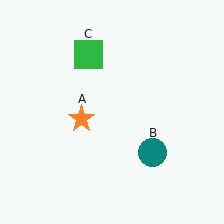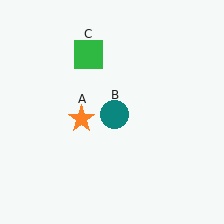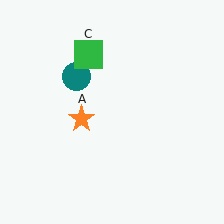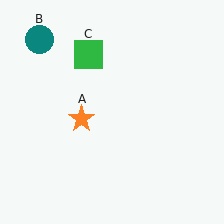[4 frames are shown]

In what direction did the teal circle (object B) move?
The teal circle (object B) moved up and to the left.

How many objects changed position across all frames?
1 object changed position: teal circle (object B).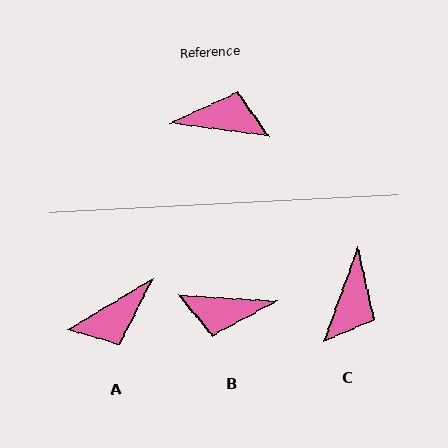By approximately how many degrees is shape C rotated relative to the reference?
Approximately 102 degrees clockwise.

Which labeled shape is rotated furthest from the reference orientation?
B, about 176 degrees away.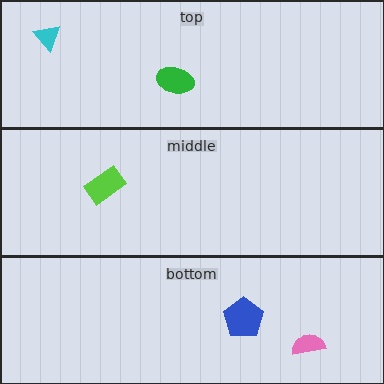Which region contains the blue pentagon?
The bottom region.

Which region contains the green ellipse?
The top region.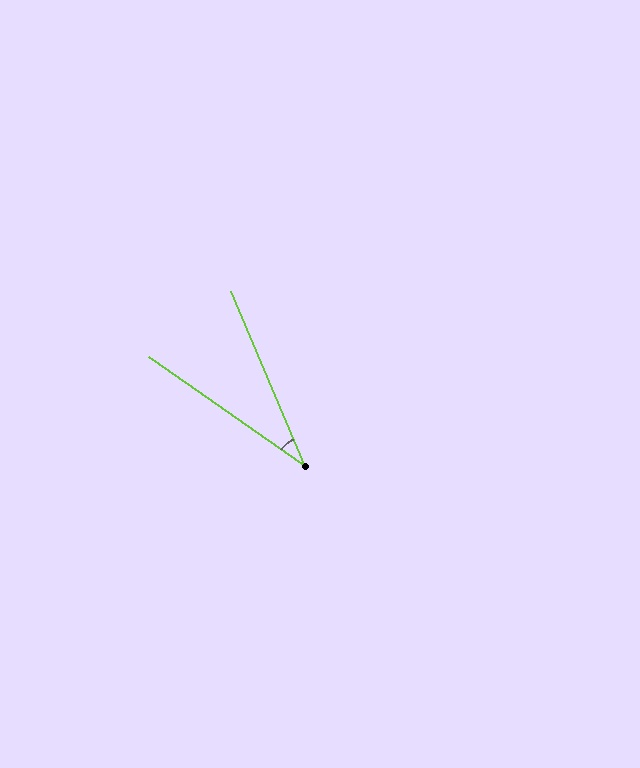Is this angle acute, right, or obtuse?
It is acute.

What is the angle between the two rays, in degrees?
Approximately 32 degrees.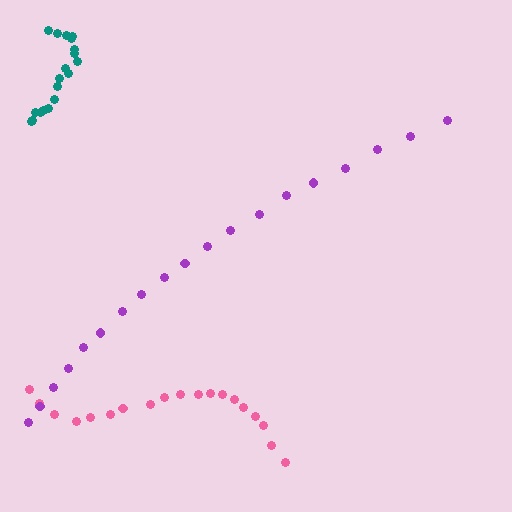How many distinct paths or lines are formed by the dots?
There are 3 distinct paths.